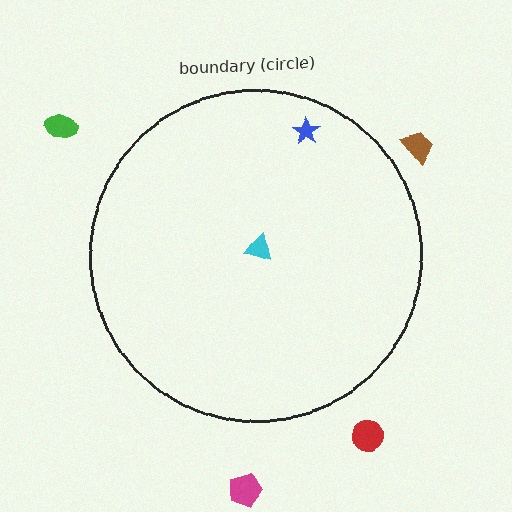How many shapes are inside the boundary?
2 inside, 4 outside.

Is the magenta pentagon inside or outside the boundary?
Outside.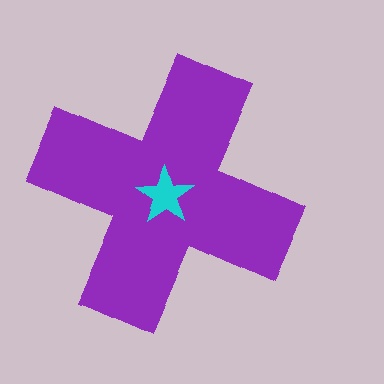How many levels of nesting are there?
2.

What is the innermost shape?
The cyan star.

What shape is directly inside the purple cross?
The cyan star.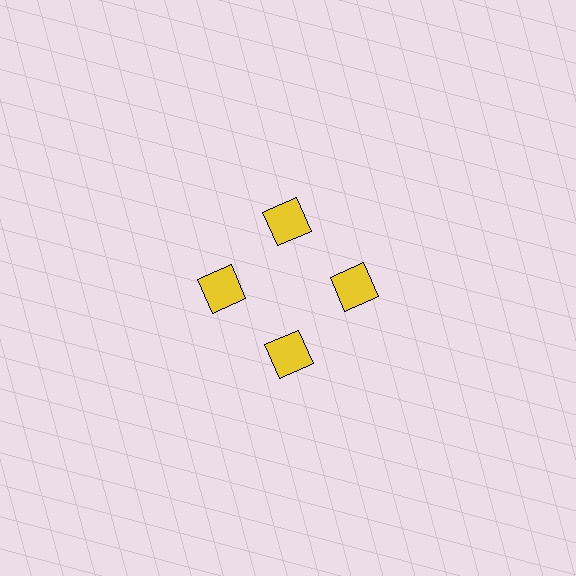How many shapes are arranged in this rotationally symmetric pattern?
There are 4 shapes, arranged in 4 groups of 1.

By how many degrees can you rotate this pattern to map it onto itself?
The pattern maps onto itself every 90 degrees of rotation.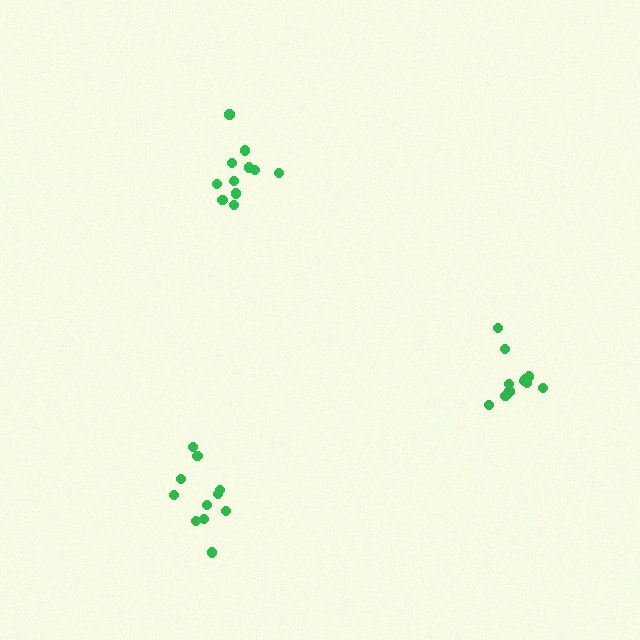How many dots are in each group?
Group 1: 11 dots, Group 2: 11 dots, Group 3: 11 dots (33 total).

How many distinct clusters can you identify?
There are 3 distinct clusters.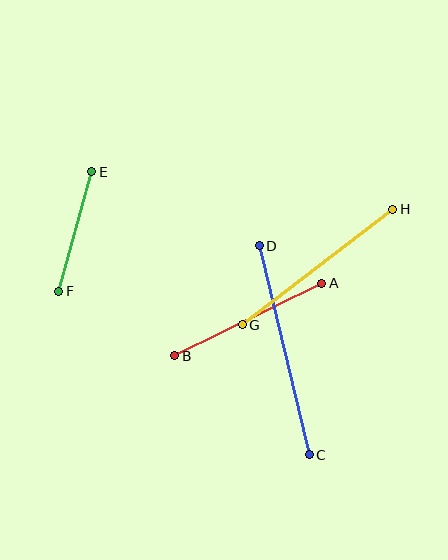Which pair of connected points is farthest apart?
Points C and D are farthest apart.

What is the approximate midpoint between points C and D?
The midpoint is at approximately (284, 350) pixels.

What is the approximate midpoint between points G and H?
The midpoint is at approximately (318, 267) pixels.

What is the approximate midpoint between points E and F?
The midpoint is at approximately (75, 231) pixels.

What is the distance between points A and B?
The distance is approximately 164 pixels.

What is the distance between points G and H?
The distance is approximately 190 pixels.